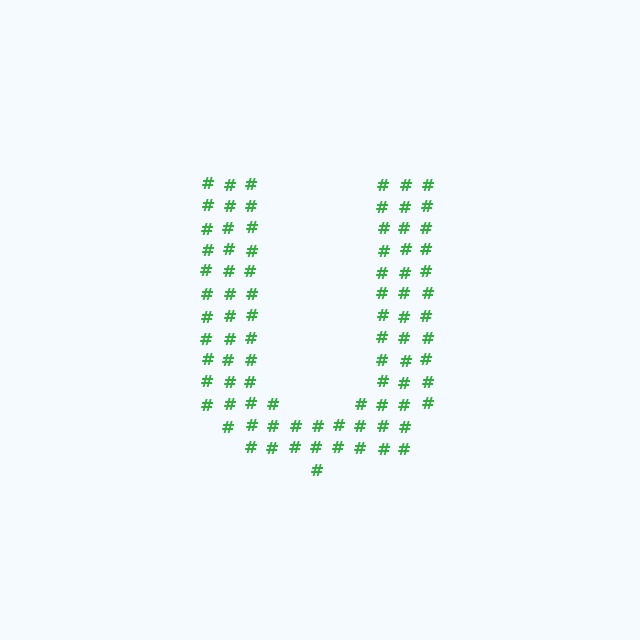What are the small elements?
The small elements are hash symbols.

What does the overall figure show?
The overall figure shows the letter U.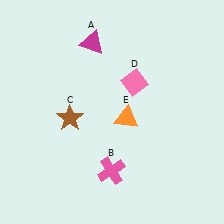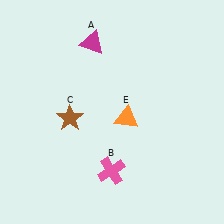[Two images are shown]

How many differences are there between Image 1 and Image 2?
There is 1 difference between the two images.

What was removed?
The pink diamond (D) was removed in Image 2.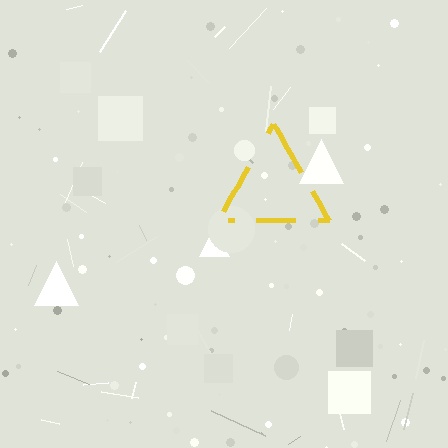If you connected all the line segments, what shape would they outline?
They would outline a triangle.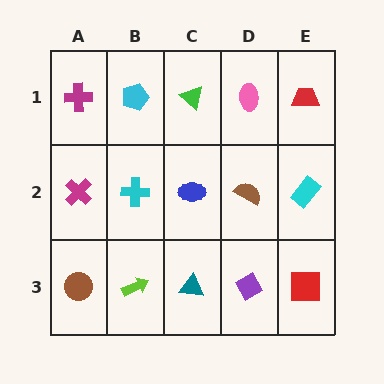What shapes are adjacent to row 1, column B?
A cyan cross (row 2, column B), a magenta cross (row 1, column A), a green triangle (row 1, column C).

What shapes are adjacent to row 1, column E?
A cyan rectangle (row 2, column E), a pink ellipse (row 1, column D).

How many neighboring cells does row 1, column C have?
3.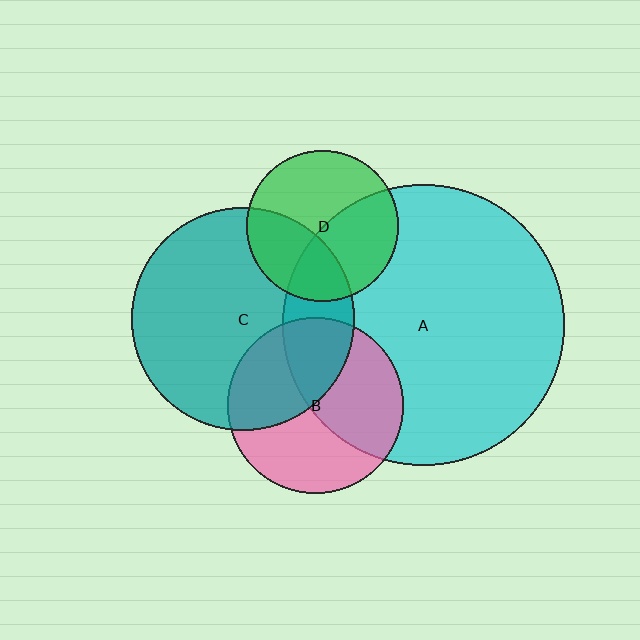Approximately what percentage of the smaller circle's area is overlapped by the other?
Approximately 45%.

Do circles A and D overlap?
Yes.